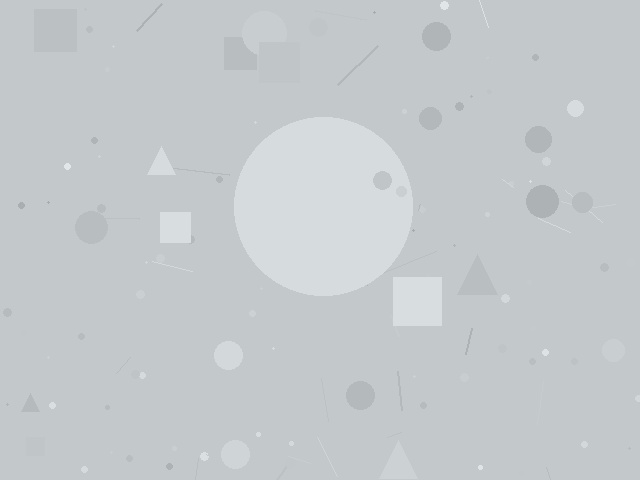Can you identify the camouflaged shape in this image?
The camouflaged shape is a circle.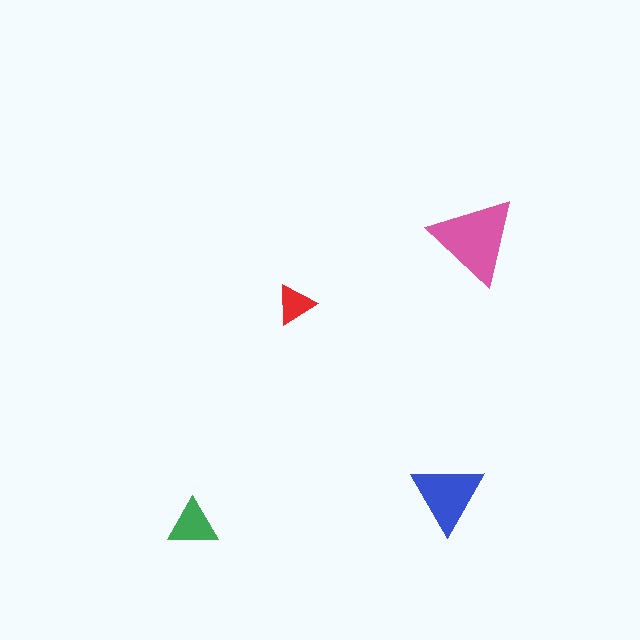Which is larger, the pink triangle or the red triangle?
The pink one.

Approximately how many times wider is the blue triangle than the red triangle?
About 2 times wider.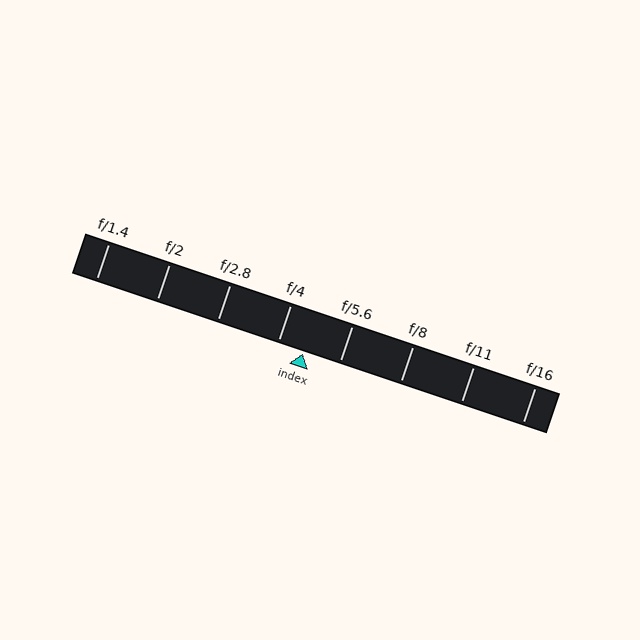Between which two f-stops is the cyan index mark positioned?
The index mark is between f/4 and f/5.6.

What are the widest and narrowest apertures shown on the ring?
The widest aperture shown is f/1.4 and the narrowest is f/16.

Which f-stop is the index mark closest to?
The index mark is closest to f/4.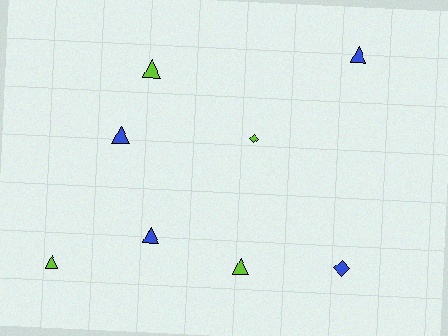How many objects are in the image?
There are 8 objects.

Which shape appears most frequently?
Triangle, with 6 objects.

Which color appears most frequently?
Lime, with 4 objects.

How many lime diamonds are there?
There is 1 lime diamond.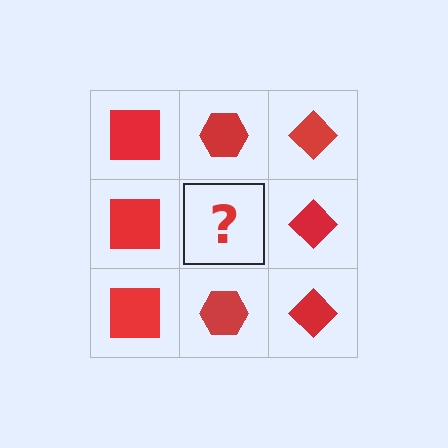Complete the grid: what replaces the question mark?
The question mark should be replaced with a red hexagon.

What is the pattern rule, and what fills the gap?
The rule is that each column has a consistent shape. The gap should be filled with a red hexagon.